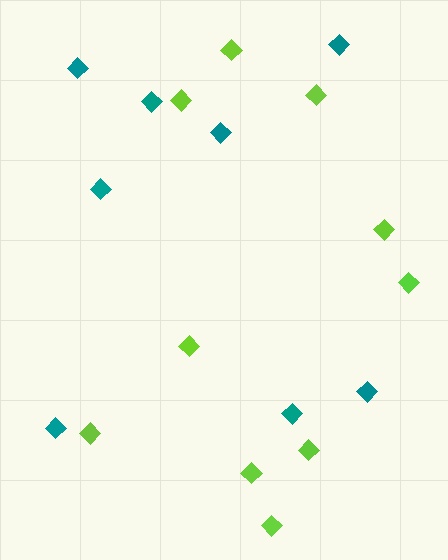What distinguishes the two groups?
There are 2 groups: one group of teal diamonds (8) and one group of lime diamonds (10).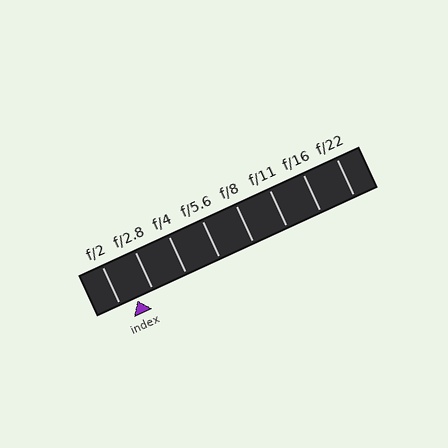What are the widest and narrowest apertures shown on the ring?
The widest aperture shown is f/2 and the narrowest is f/22.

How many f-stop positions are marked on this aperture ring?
There are 8 f-stop positions marked.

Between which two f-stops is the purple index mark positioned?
The index mark is between f/2 and f/2.8.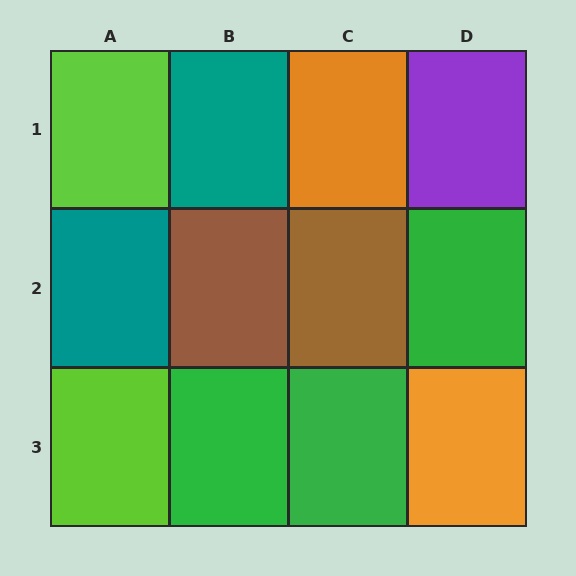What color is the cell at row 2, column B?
Brown.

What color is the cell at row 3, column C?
Green.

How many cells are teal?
2 cells are teal.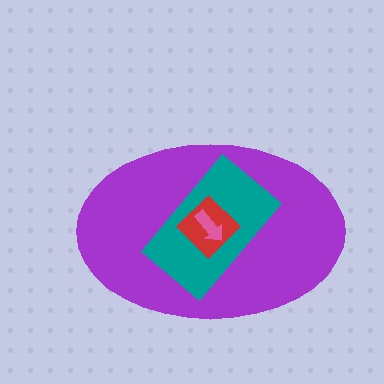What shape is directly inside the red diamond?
The pink arrow.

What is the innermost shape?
The pink arrow.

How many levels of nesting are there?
4.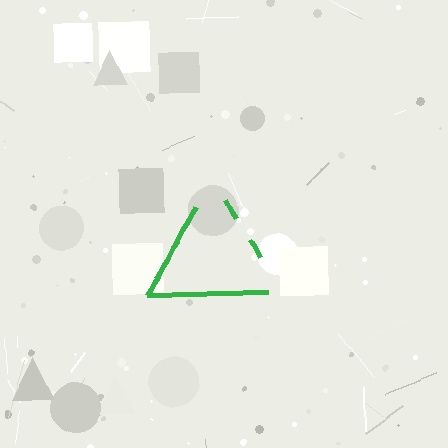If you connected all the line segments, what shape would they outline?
They would outline a triangle.